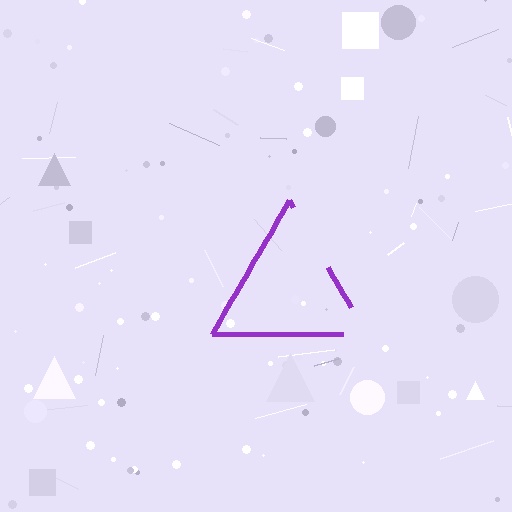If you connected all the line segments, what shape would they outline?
They would outline a triangle.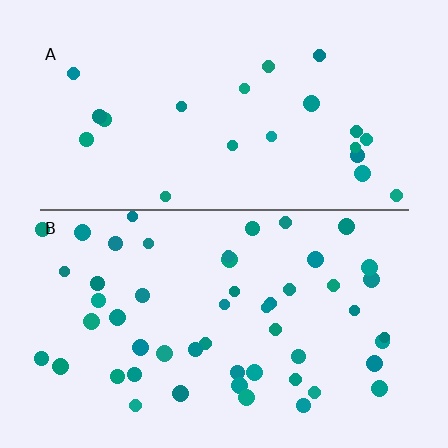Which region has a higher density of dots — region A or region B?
B (the bottom).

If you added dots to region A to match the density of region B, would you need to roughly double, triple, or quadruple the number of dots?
Approximately double.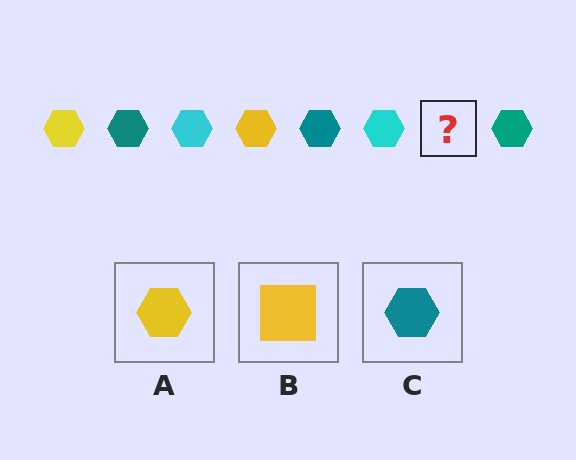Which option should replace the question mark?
Option A.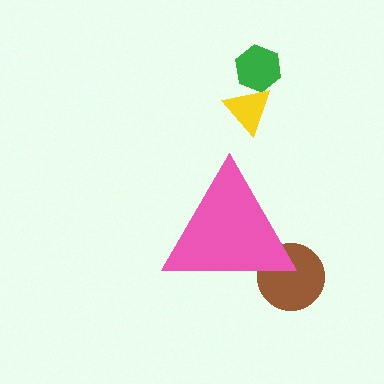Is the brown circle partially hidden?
Yes, the brown circle is partially hidden behind the pink triangle.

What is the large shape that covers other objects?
A pink triangle.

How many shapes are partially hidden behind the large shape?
1 shape is partially hidden.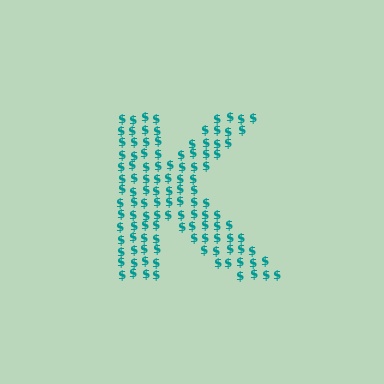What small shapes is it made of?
It is made of small dollar signs.